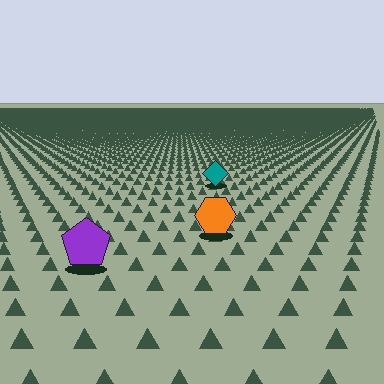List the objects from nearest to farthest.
From nearest to farthest: the purple pentagon, the orange hexagon, the teal diamond.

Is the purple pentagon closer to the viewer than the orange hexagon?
Yes. The purple pentagon is closer — you can tell from the texture gradient: the ground texture is coarser near it.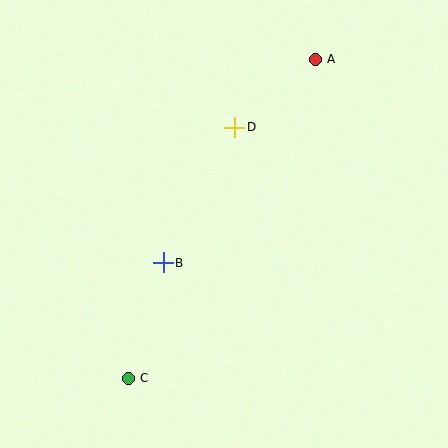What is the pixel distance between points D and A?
The distance between D and A is 105 pixels.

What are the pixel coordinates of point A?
Point A is at (315, 59).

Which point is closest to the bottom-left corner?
Point C is closest to the bottom-left corner.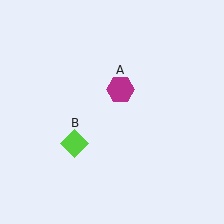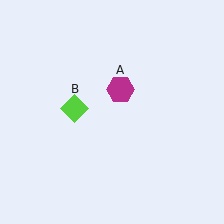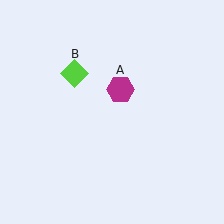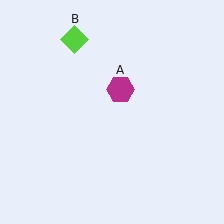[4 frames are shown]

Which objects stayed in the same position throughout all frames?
Magenta hexagon (object A) remained stationary.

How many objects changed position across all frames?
1 object changed position: lime diamond (object B).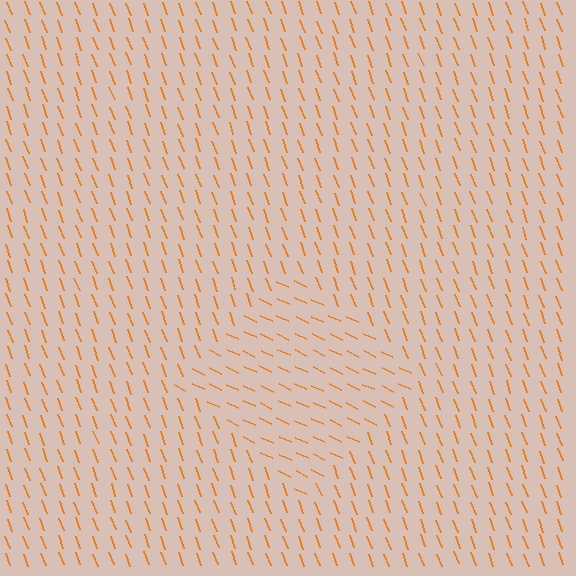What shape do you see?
I see a diamond.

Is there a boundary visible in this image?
Yes, there is a texture boundary formed by a change in line orientation.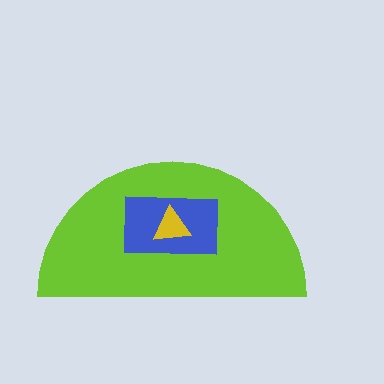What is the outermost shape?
The lime semicircle.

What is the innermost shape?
The yellow triangle.